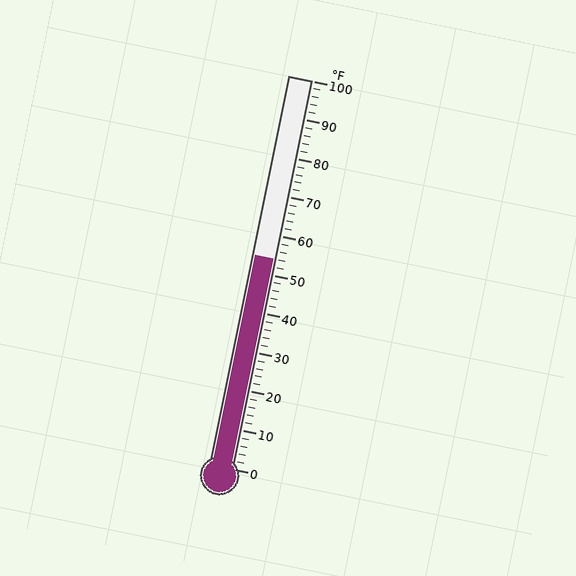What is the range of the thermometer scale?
The thermometer scale ranges from 0°F to 100°F.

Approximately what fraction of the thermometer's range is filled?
The thermometer is filled to approximately 55% of its range.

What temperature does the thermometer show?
The thermometer shows approximately 54°F.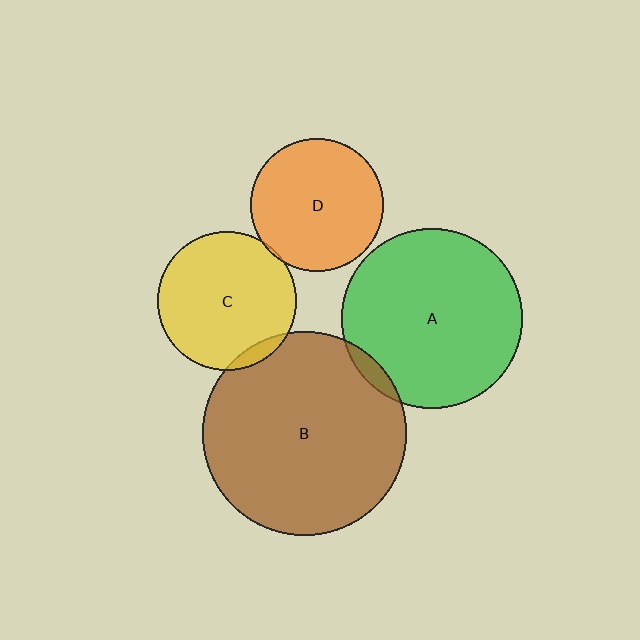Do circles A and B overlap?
Yes.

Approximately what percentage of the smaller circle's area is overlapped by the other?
Approximately 5%.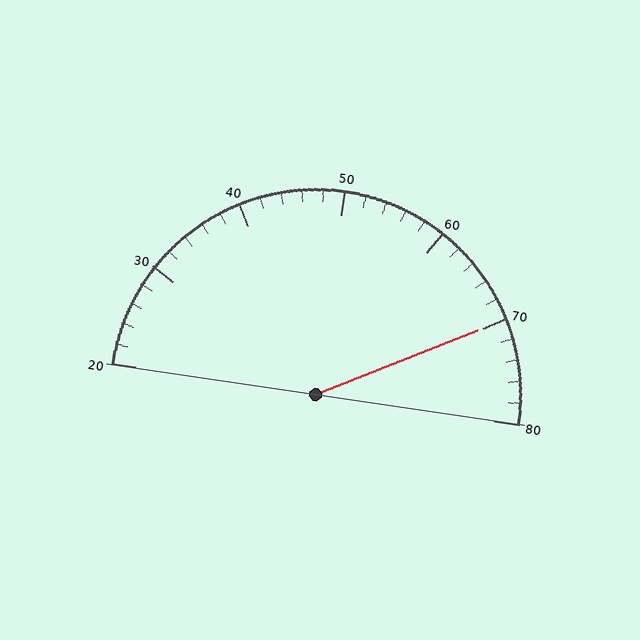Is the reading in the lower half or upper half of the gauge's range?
The reading is in the upper half of the range (20 to 80).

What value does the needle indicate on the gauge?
The needle indicates approximately 70.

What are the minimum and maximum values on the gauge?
The gauge ranges from 20 to 80.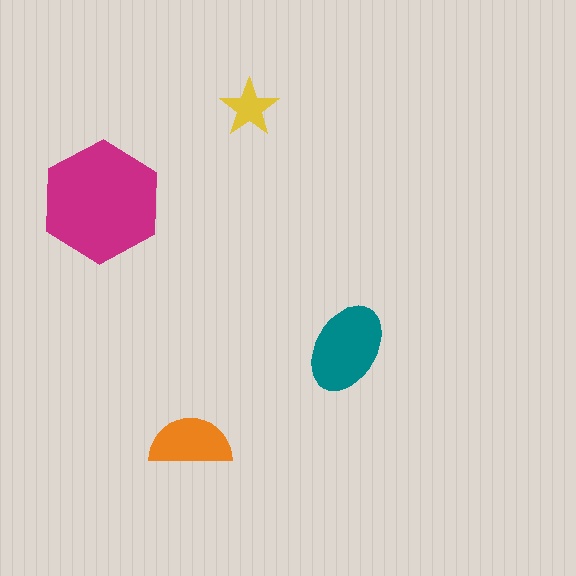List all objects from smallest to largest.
The yellow star, the orange semicircle, the teal ellipse, the magenta hexagon.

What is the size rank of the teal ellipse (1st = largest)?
2nd.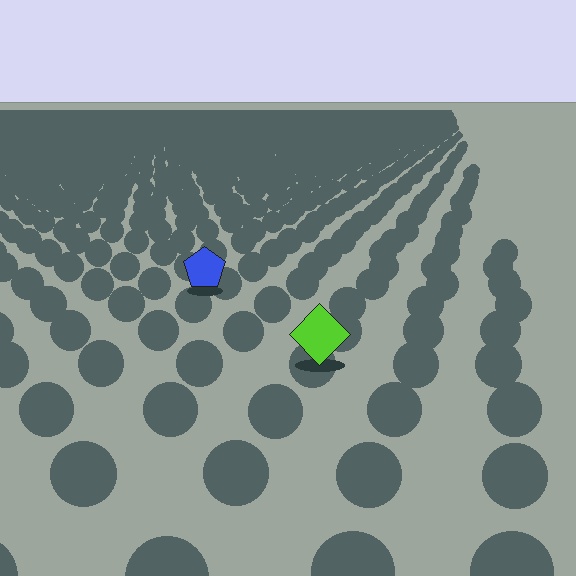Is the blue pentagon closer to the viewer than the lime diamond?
No. The lime diamond is closer — you can tell from the texture gradient: the ground texture is coarser near it.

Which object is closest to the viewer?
The lime diamond is closest. The texture marks near it are larger and more spread out.